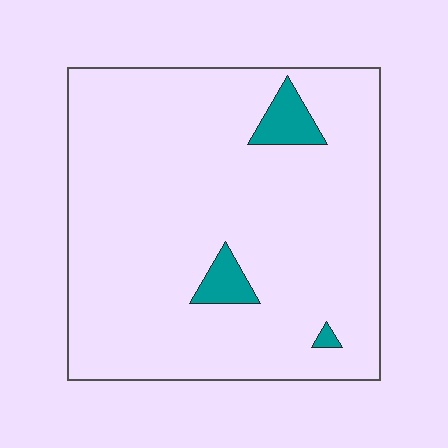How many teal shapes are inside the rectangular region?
3.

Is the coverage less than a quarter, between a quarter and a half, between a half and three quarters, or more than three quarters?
Less than a quarter.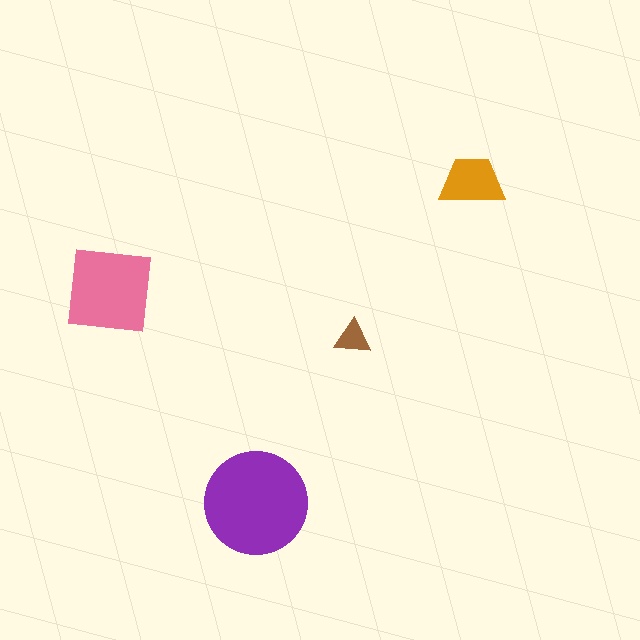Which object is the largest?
The purple circle.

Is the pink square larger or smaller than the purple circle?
Smaller.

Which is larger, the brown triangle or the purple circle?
The purple circle.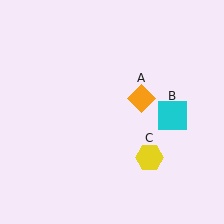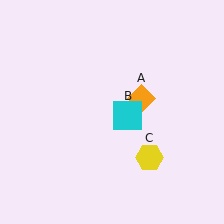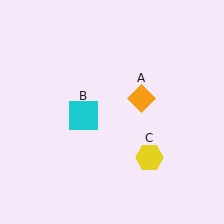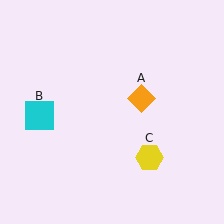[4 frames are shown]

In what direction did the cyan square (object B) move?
The cyan square (object B) moved left.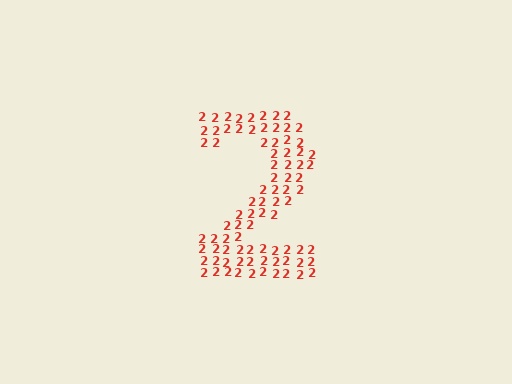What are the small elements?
The small elements are digit 2's.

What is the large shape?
The large shape is the digit 2.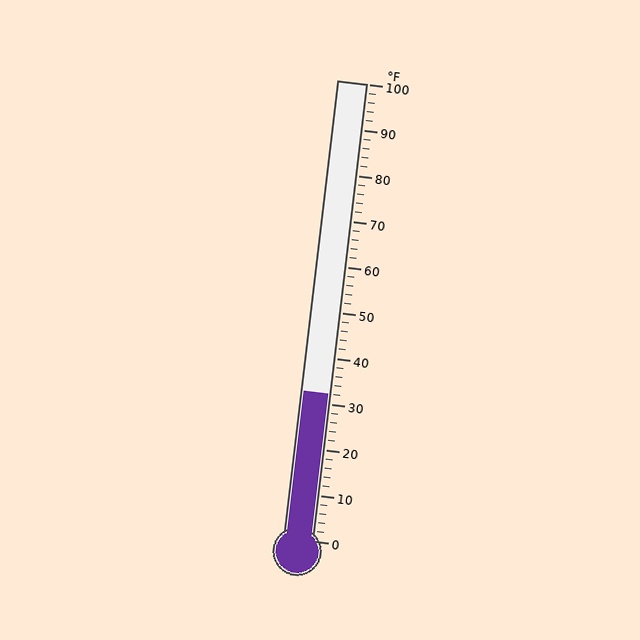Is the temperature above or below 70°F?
The temperature is below 70°F.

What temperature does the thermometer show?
The thermometer shows approximately 32°F.